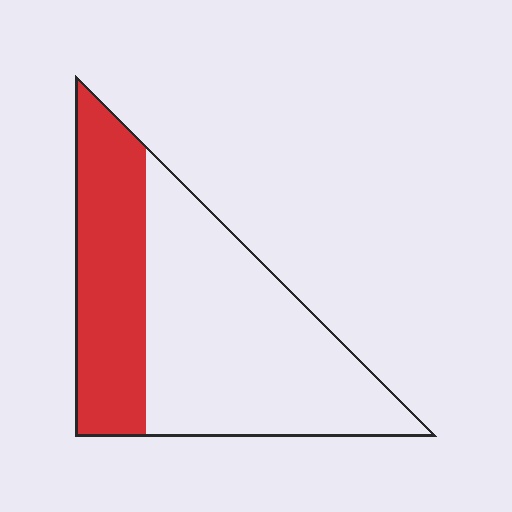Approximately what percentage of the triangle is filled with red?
Approximately 35%.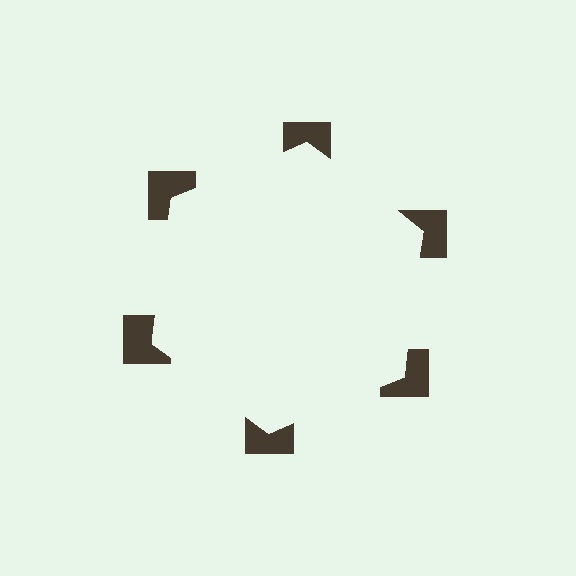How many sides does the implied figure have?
6 sides.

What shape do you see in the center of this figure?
An illusory hexagon — its edges are inferred from the aligned wedge cuts in the notched squares, not physically drawn.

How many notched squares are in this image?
There are 6 — one at each vertex of the illusory hexagon.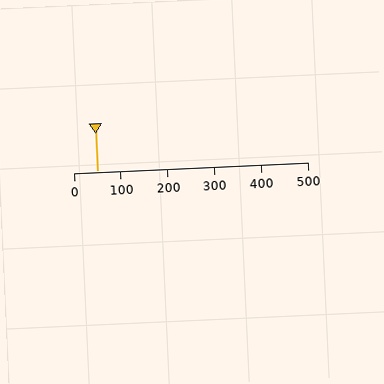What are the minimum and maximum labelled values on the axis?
The axis runs from 0 to 500.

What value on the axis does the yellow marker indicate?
The marker indicates approximately 50.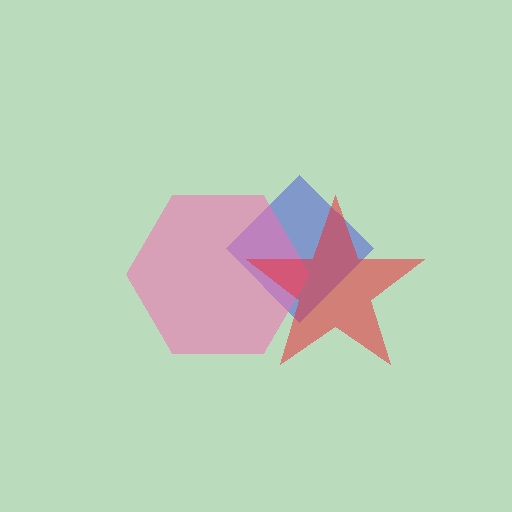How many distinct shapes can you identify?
There are 3 distinct shapes: a blue diamond, a pink hexagon, a red star.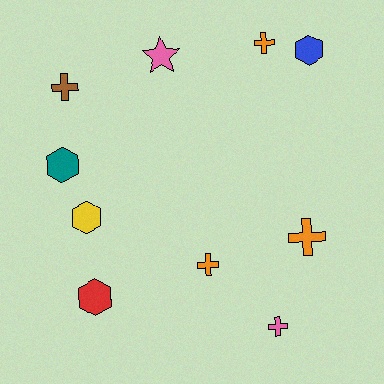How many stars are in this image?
There is 1 star.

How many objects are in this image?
There are 10 objects.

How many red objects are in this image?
There is 1 red object.